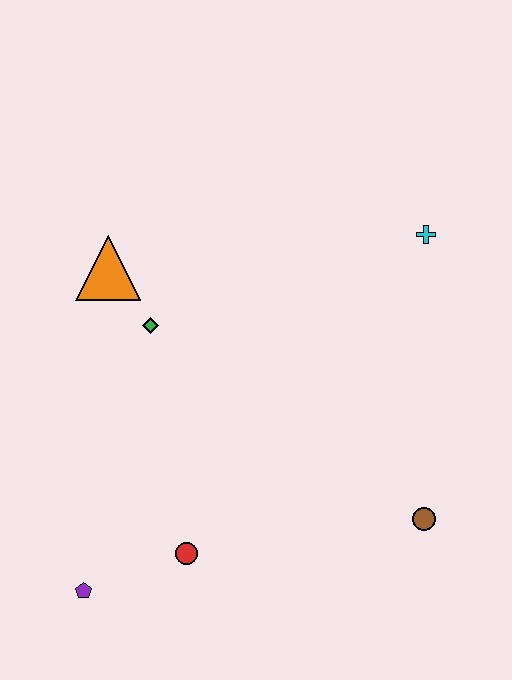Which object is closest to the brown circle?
The red circle is closest to the brown circle.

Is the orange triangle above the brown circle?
Yes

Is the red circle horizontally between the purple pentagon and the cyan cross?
Yes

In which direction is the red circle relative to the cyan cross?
The red circle is below the cyan cross.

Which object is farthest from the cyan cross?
The purple pentagon is farthest from the cyan cross.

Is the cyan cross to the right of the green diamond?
Yes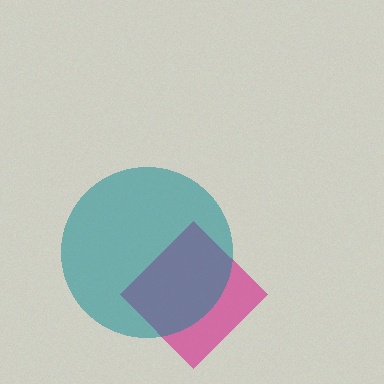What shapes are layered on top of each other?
The layered shapes are: a magenta diamond, a teal circle.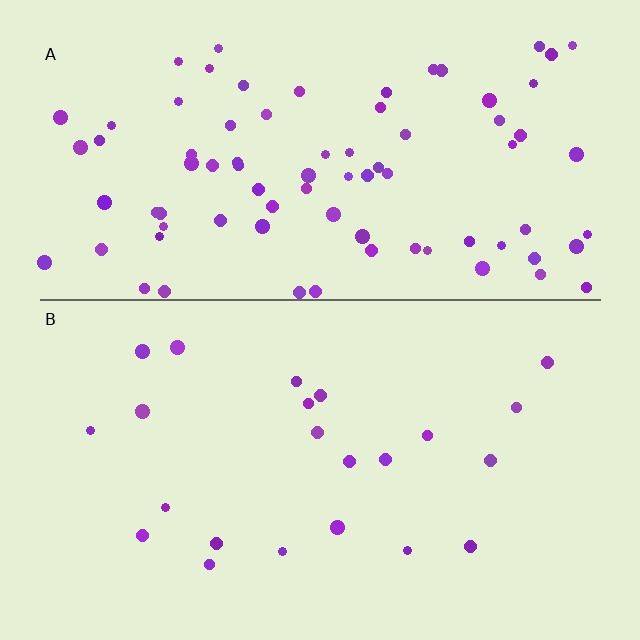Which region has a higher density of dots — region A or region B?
A (the top).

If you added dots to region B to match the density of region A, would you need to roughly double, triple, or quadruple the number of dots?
Approximately quadruple.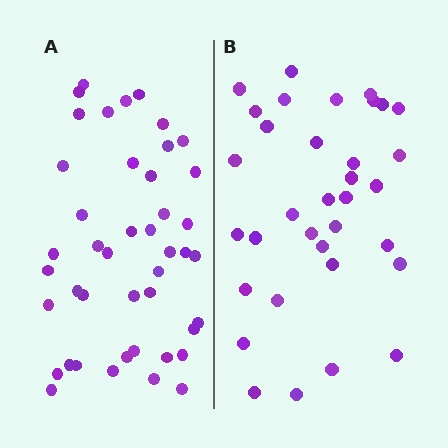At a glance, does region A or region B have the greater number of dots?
Region A (the left region) has more dots.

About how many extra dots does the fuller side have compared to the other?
Region A has roughly 10 or so more dots than region B.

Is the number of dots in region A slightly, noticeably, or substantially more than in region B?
Region A has noticeably more, but not dramatically so. The ratio is roughly 1.3 to 1.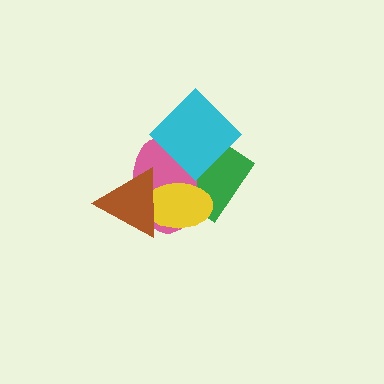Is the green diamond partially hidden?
Yes, it is partially covered by another shape.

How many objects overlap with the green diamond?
4 objects overlap with the green diamond.